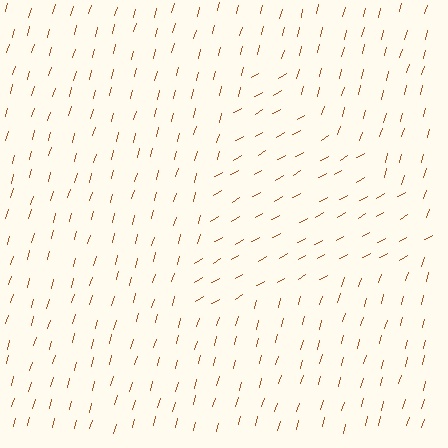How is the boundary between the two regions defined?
The boundary is defined purely by a change in line orientation (approximately 45 degrees difference). All lines are the same color and thickness.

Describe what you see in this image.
The image is filled with small brown line segments. A triangle region in the image has lines oriented differently from the surrounding lines, creating a visible texture boundary.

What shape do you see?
I see a triangle.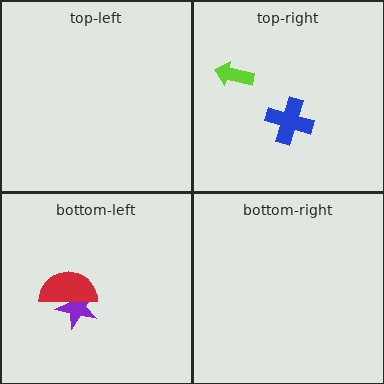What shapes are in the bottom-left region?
The purple star, the red semicircle.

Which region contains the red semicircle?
The bottom-left region.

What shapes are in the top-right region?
The lime arrow, the blue cross.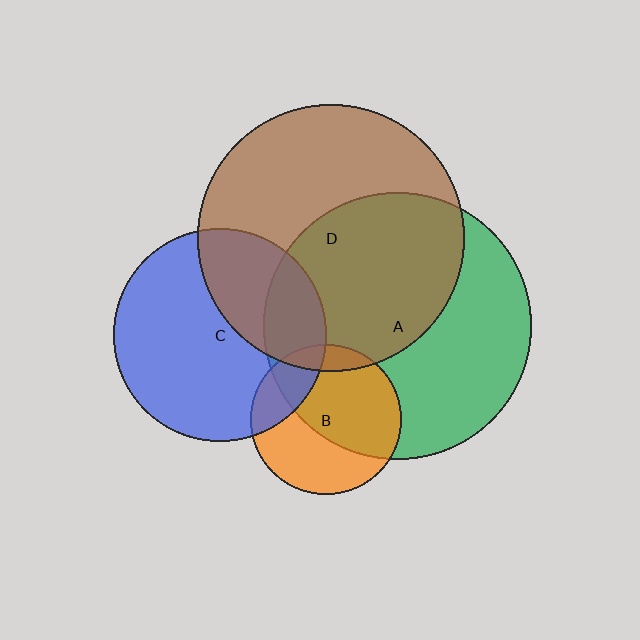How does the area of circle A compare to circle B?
Approximately 3.2 times.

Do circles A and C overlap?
Yes.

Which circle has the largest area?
Circle A (green).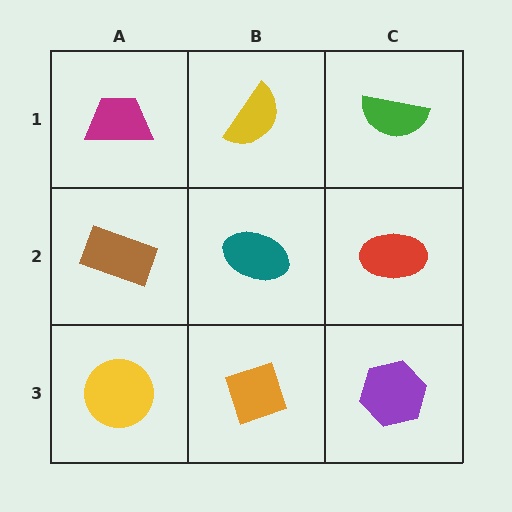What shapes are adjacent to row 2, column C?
A green semicircle (row 1, column C), a purple hexagon (row 3, column C), a teal ellipse (row 2, column B).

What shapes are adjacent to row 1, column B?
A teal ellipse (row 2, column B), a magenta trapezoid (row 1, column A), a green semicircle (row 1, column C).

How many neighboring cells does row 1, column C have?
2.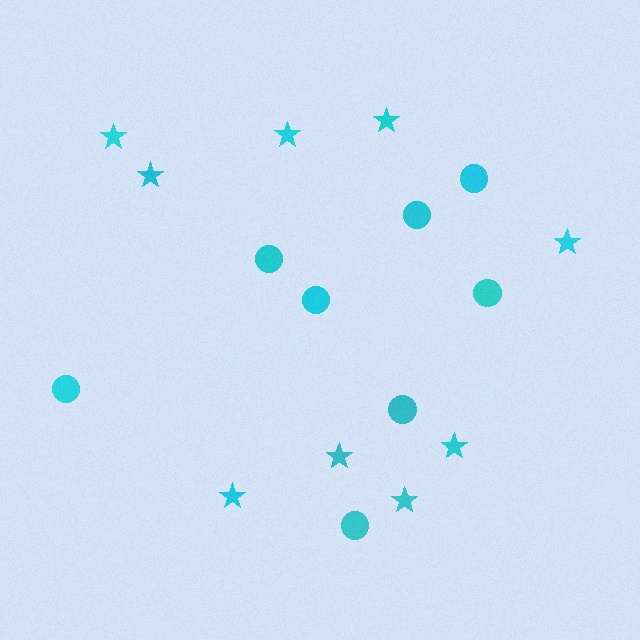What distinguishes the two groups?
There are 2 groups: one group of circles (8) and one group of stars (9).